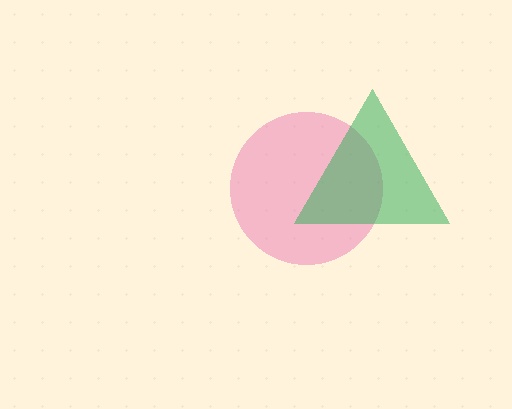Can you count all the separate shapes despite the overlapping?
Yes, there are 2 separate shapes.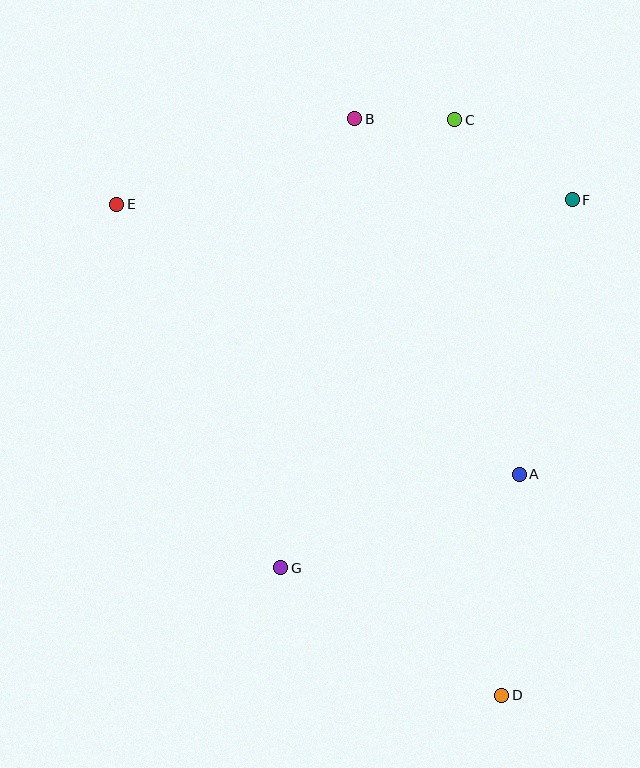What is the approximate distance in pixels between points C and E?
The distance between C and E is approximately 348 pixels.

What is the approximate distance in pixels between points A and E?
The distance between A and E is approximately 485 pixels.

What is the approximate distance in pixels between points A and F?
The distance between A and F is approximately 279 pixels.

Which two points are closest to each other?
Points B and C are closest to each other.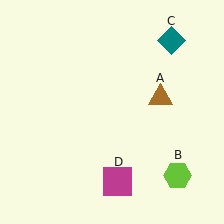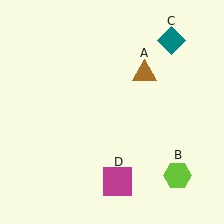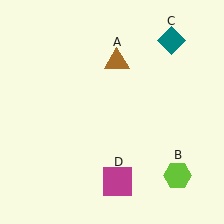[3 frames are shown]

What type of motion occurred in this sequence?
The brown triangle (object A) rotated counterclockwise around the center of the scene.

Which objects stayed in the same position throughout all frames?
Lime hexagon (object B) and teal diamond (object C) and magenta square (object D) remained stationary.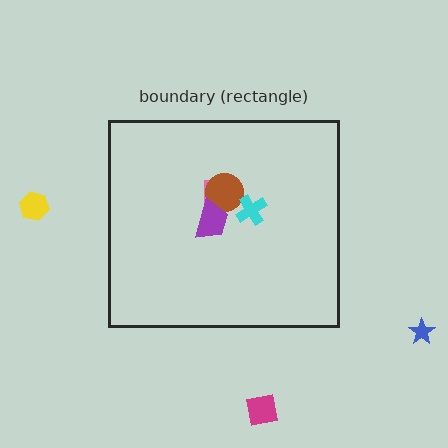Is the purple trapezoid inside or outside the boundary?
Inside.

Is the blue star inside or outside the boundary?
Outside.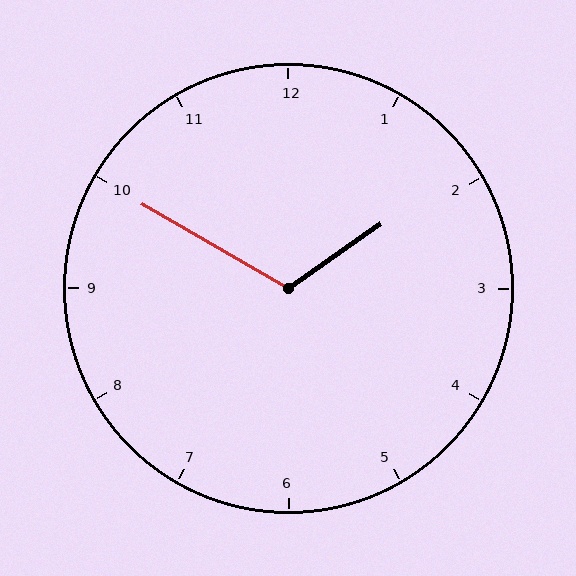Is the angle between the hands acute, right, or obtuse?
It is obtuse.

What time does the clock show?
1:50.